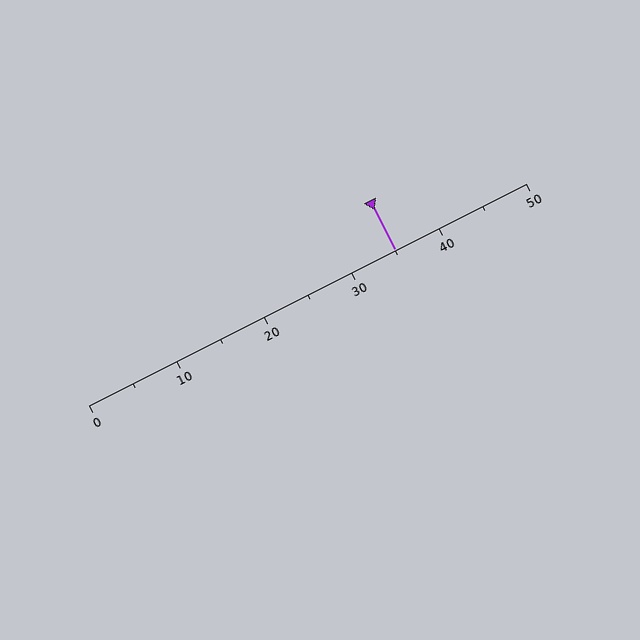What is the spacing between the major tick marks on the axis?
The major ticks are spaced 10 apart.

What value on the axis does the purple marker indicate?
The marker indicates approximately 35.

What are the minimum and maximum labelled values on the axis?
The axis runs from 0 to 50.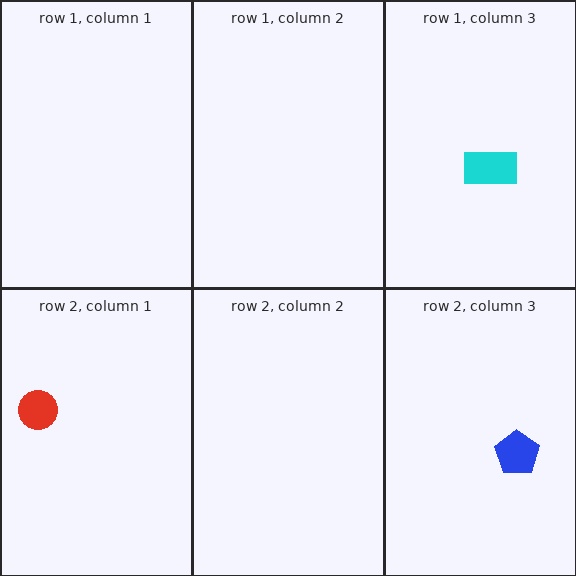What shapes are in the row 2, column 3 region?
The blue pentagon.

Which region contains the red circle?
The row 2, column 1 region.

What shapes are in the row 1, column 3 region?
The cyan rectangle.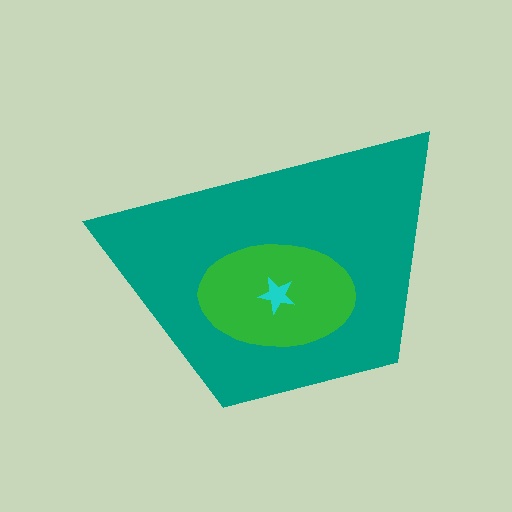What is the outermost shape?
The teal trapezoid.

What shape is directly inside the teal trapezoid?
The green ellipse.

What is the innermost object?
The cyan star.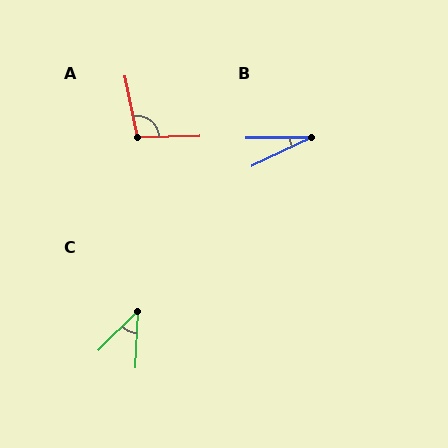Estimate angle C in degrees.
Approximately 42 degrees.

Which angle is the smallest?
B, at approximately 26 degrees.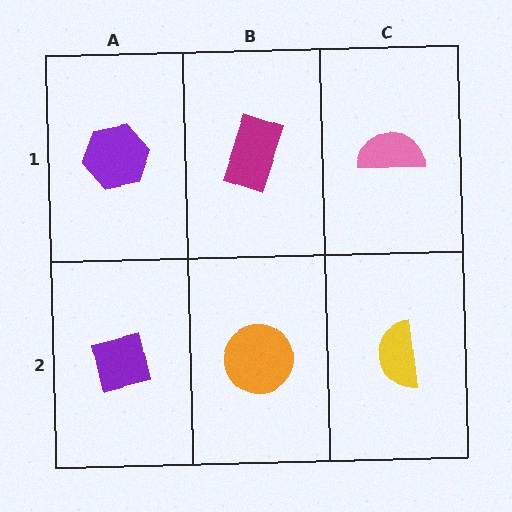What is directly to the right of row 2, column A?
An orange circle.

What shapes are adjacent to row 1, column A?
A purple square (row 2, column A), a magenta rectangle (row 1, column B).